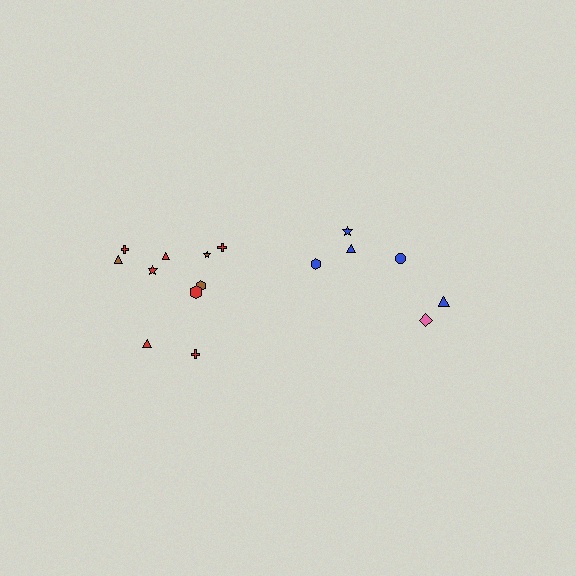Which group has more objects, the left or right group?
The left group.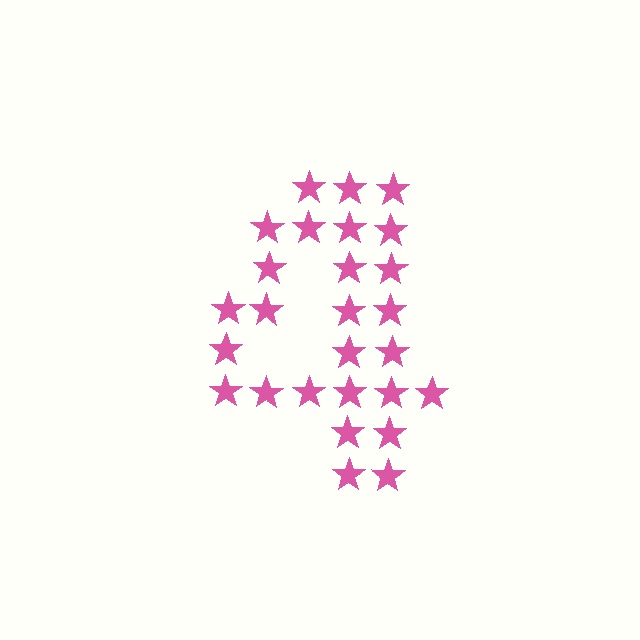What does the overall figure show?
The overall figure shows the digit 4.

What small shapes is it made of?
It is made of small stars.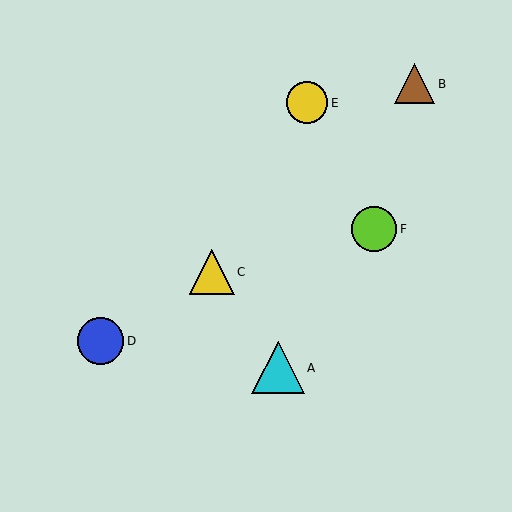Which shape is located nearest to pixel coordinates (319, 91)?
The yellow circle (labeled E) at (307, 103) is nearest to that location.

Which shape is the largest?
The cyan triangle (labeled A) is the largest.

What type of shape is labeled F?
Shape F is a lime circle.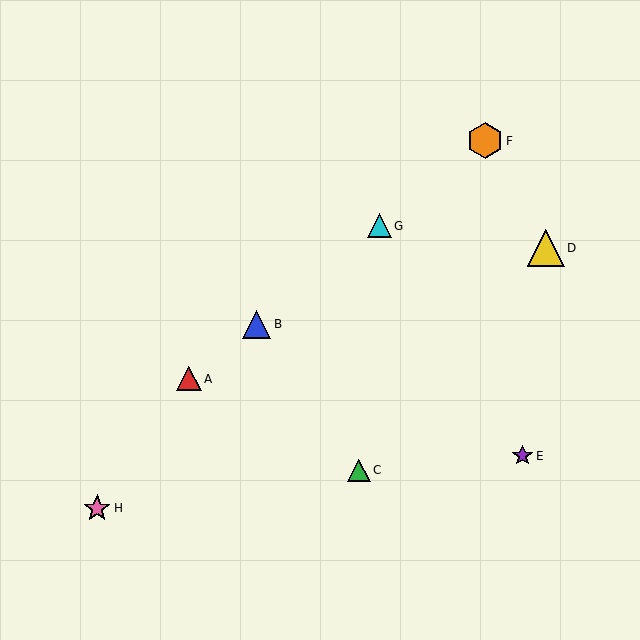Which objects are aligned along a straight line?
Objects A, B, F, G are aligned along a straight line.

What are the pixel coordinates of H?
Object H is at (97, 508).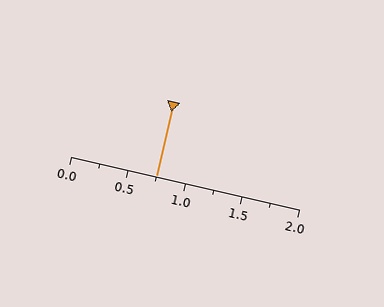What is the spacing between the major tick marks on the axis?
The major ticks are spaced 0.5 apart.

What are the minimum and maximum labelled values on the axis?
The axis runs from 0.0 to 2.0.